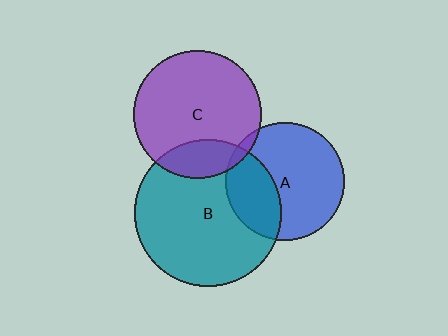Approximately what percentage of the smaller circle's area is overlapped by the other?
Approximately 5%.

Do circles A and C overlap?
Yes.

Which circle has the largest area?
Circle B (teal).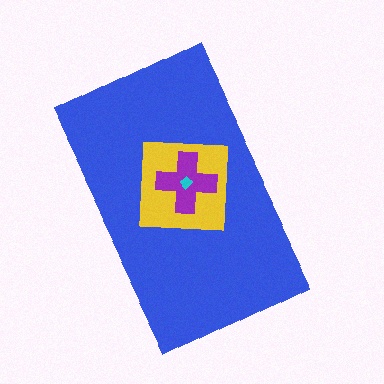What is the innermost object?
The cyan diamond.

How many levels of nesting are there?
4.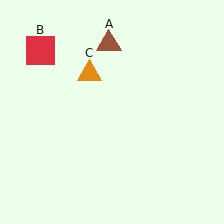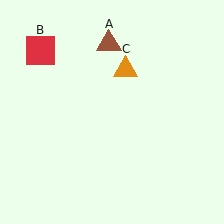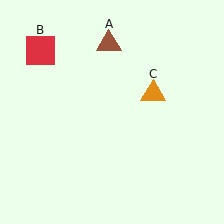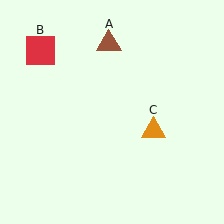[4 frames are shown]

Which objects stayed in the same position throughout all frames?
Brown triangle (object A) and red square (object B) remained stationary.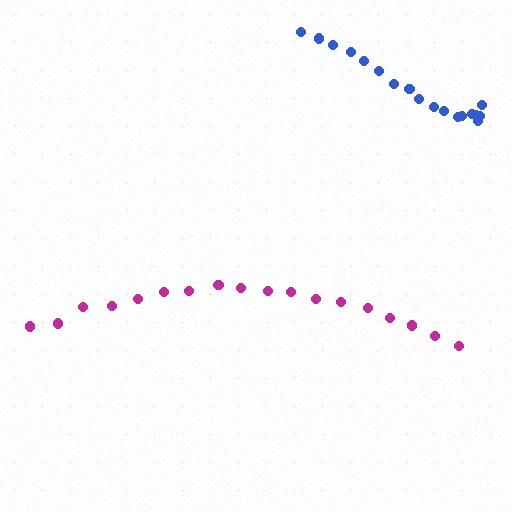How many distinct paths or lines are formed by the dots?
There are 2 distinct paths.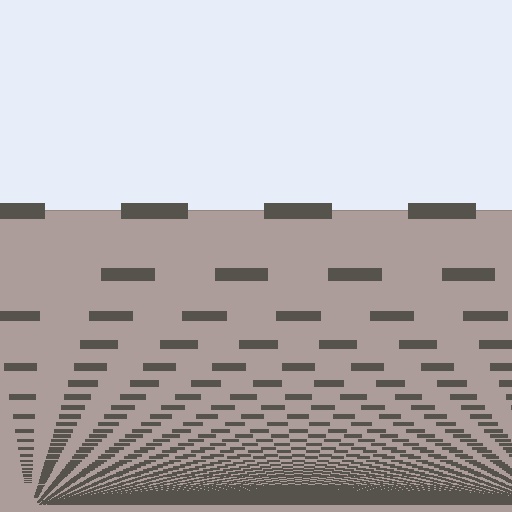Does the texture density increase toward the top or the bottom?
Density increases toward the bottom.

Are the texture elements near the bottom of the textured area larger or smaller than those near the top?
Smaller. The gradient is inverted — elements near the bottom are smaller and denser.